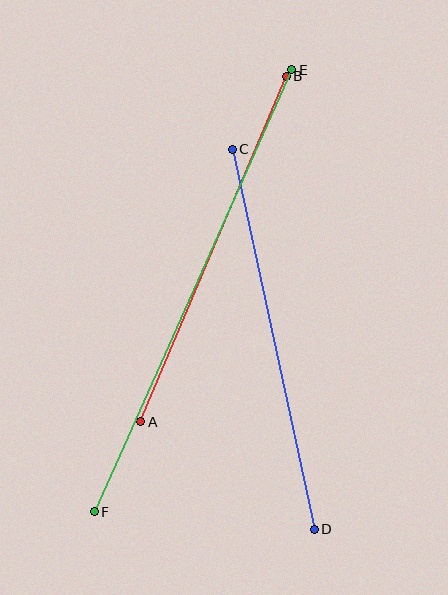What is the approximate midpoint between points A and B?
The midpoint is at approximately (214, 249) pixels.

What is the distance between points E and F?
The distance is approximately 484 pixels.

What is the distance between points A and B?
The distance is approximately 375 pixels.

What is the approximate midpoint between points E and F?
The midpoint is at approximately (193, 291) pixels.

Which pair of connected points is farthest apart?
Points E and F are farthest apart.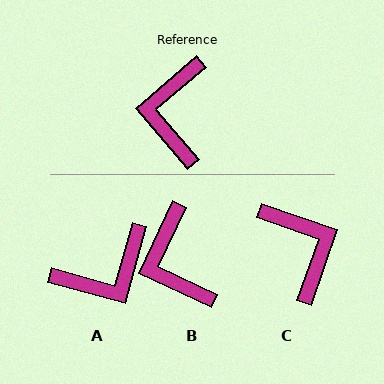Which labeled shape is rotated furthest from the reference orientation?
C, about 150 degrees away.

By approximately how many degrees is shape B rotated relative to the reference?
Approximately 24 degrees counter-clockwise.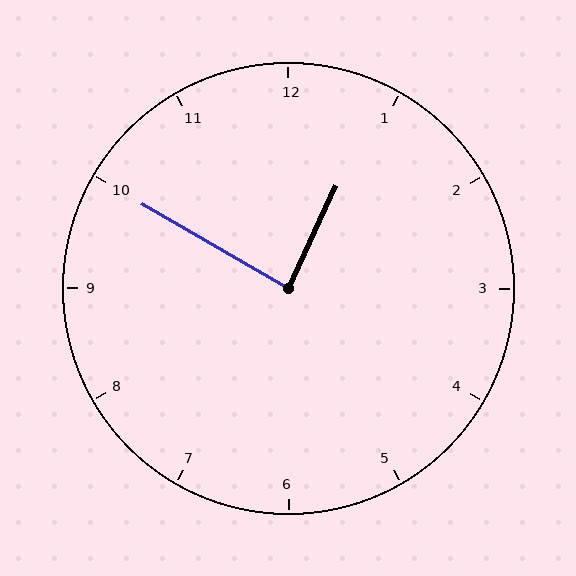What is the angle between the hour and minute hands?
Approximately 85 degrees.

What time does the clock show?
12:50.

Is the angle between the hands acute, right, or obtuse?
It is right.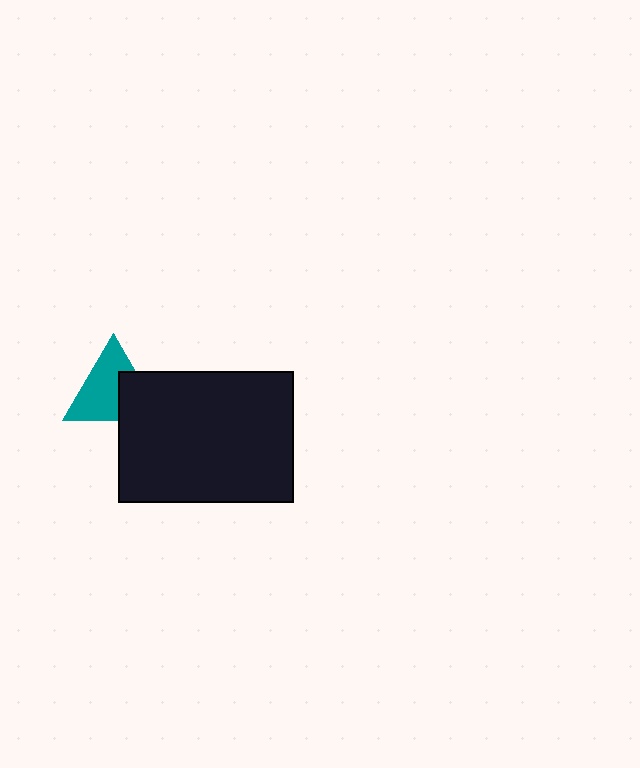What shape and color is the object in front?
The object in front is a black rectangle.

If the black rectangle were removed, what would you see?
You would see the complete teal triangle.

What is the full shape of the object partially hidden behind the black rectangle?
The partially hidden object is a teal triangle.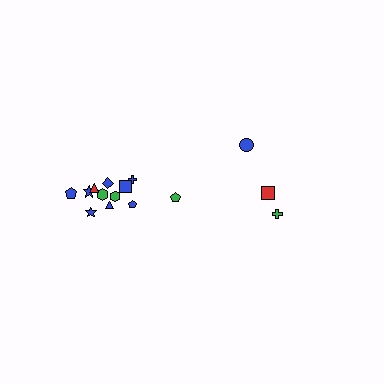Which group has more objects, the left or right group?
The left group.